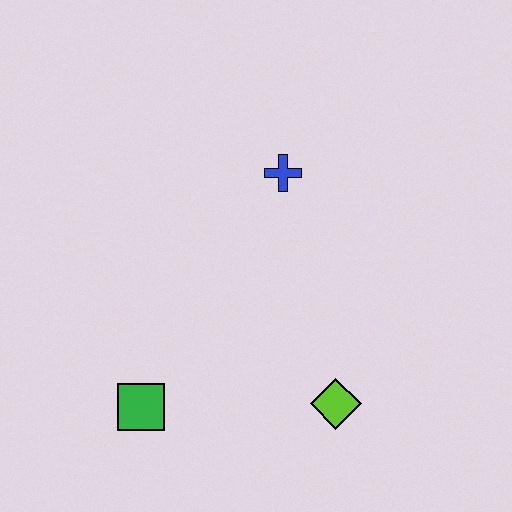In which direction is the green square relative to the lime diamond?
The green square is to the left of the lime diamond.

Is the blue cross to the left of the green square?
No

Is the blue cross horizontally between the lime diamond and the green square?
Yes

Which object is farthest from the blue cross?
The green square is farthest from the blue cross.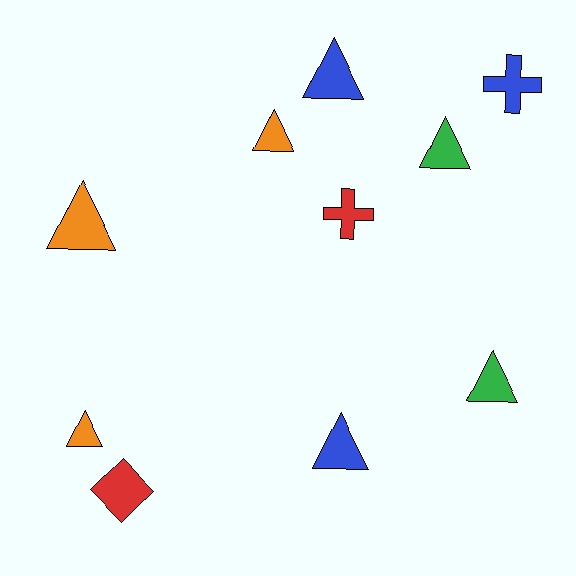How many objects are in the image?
There are 10 objects.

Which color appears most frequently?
Blue, with 3 objects.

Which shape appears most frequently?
Triangle, with 7 objects.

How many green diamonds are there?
There are no green diamonds.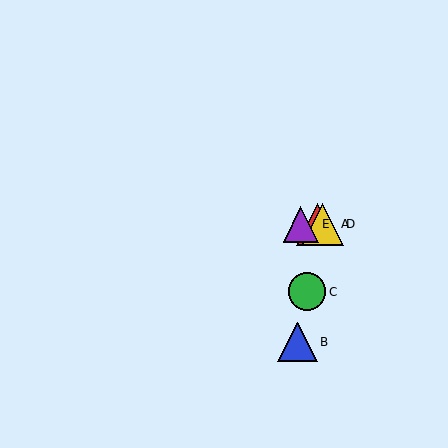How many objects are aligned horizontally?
3 objects (A, D, E) are aligned horizontally.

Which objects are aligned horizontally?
Objects A, D, E are aligned horizontally.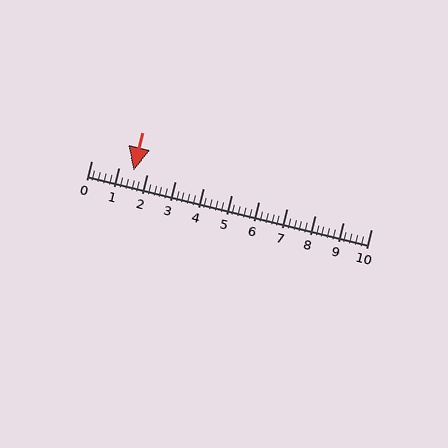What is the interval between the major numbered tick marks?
The major tick marks are spaced 1 units apart.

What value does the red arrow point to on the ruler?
The red arrow points to approximately 1.5.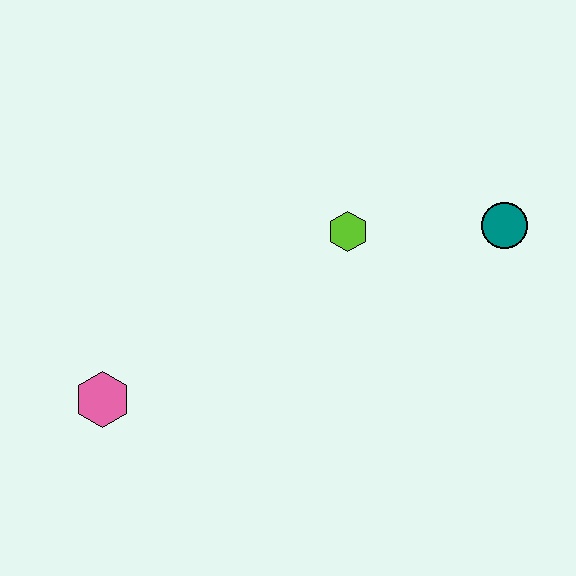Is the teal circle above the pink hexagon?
Yes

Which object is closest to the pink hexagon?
The lime hexagon is closest to the pink hexagon.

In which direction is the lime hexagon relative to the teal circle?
The lime hexagon is to the left of the teal circle.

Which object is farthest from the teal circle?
The pink hexagon is farthest from the teal circle.